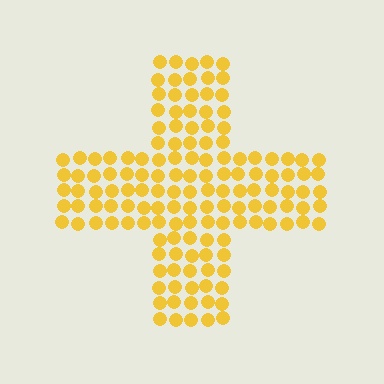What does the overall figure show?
The overall figure shows a cross.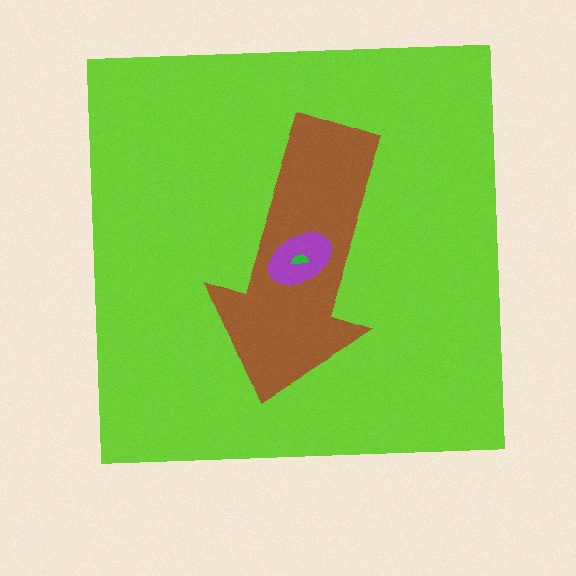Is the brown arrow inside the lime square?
Yes.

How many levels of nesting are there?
4.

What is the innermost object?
The green semicircle.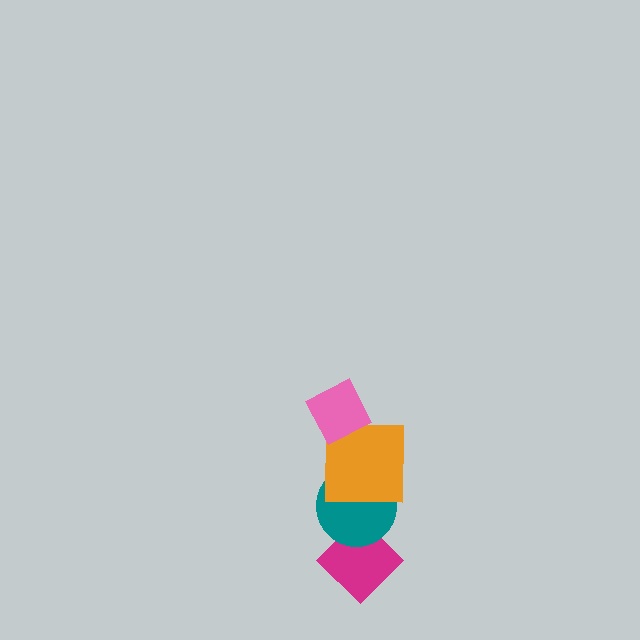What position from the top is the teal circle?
The teal circle is 3rd from the top.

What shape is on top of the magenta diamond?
The teal circle is on top of the magenta diamond.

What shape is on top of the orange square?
The pink diamond is on top of the orange square.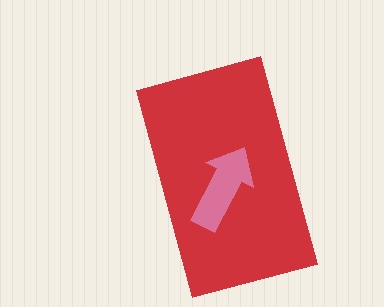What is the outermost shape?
The red rectangle.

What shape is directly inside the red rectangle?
The pink arrow.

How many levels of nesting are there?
2.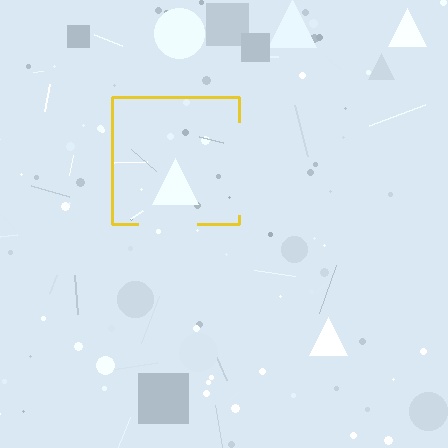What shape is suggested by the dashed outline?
The dashed outline suggests a square.